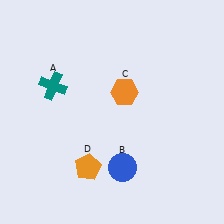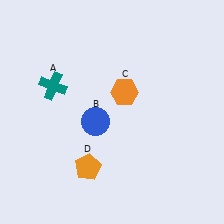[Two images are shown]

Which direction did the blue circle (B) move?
The blue circle (B) moved up.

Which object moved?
The blue circle (B) moved up.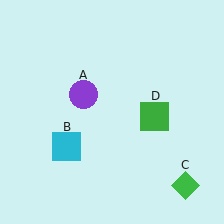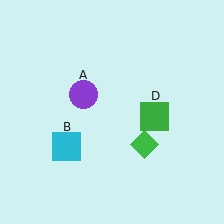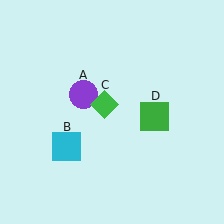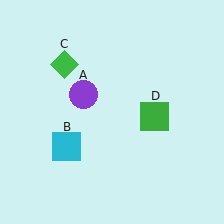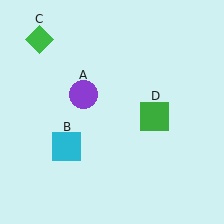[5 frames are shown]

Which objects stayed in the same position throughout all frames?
Purple circle (object A) and cyan square (object B) and green square (object D) remained stationary.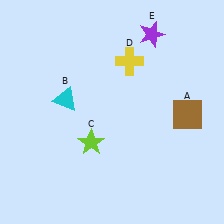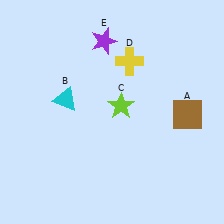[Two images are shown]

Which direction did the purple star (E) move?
The purple star (E) moved left.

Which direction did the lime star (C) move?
The lime star (C) moved up.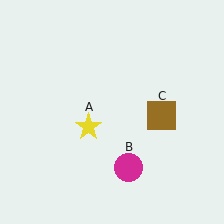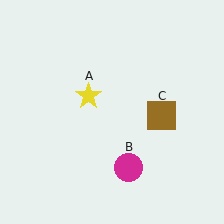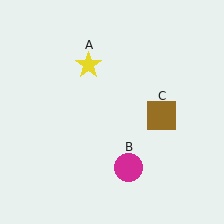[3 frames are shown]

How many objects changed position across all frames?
1 object changed position: yellow star (object A).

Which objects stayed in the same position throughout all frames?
Magenta circle (object B) and brown square (object C) remained stationary.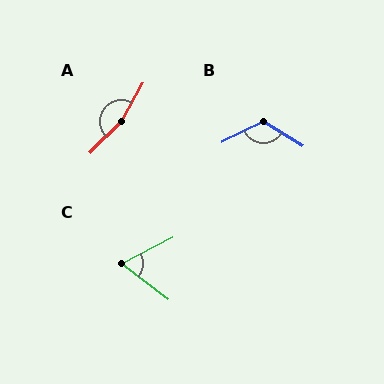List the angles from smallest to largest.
C (65°), B (122°), A (164°).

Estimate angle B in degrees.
Approximately 122 degrees.